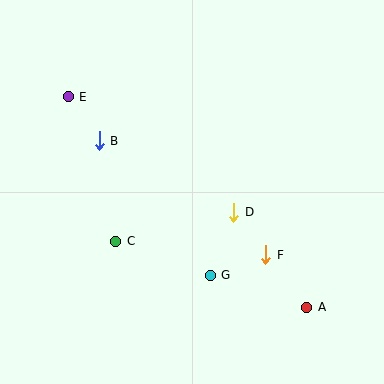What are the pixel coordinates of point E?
Point E is at (68, 97).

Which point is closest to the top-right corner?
Point D is closest to the top-right corner.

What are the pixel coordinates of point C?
Point C is at (116, 241).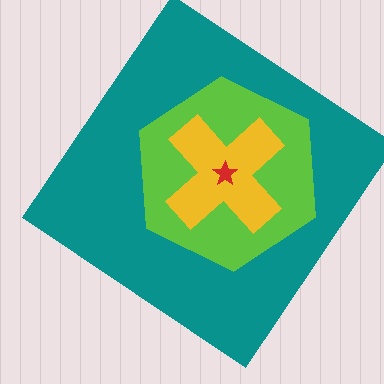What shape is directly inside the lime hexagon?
The yellow cross.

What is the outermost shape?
The teal diamond.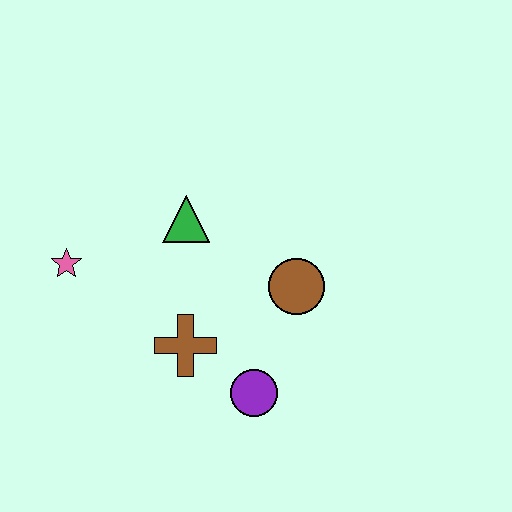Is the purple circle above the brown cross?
No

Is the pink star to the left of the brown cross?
Yes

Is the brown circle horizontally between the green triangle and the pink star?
No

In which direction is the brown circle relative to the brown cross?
The brown circle is to the right of the brown cross.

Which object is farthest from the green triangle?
The purple circle is farthest from the green triangle.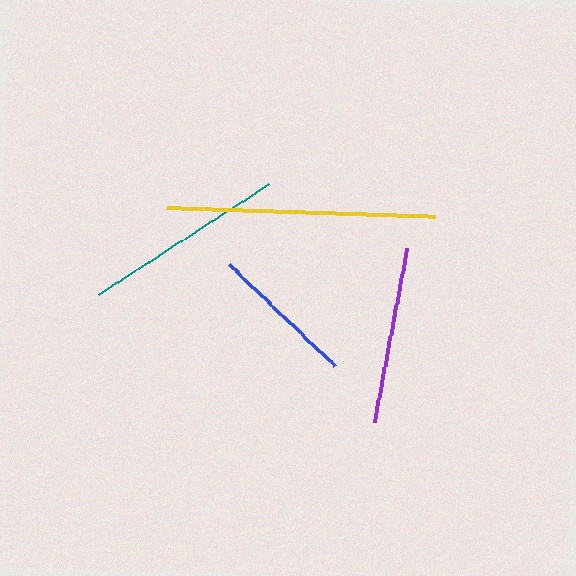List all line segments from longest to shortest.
From longest to shortest: yellow, teal, purple, blue.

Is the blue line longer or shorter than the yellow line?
The yellow line is longer than the blue line.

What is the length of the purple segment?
The purple segment is approximately 177 pixels long.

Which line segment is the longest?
The yellow line is the longest at approximately 269 pixels.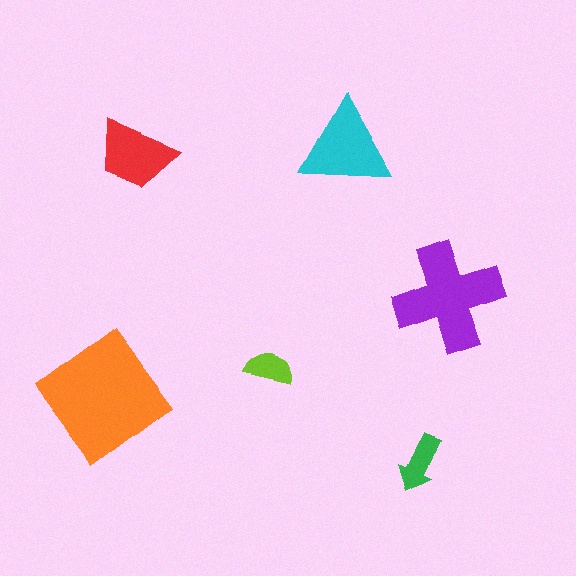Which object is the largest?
The orange diamond.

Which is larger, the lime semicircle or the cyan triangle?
The cyan triangle.